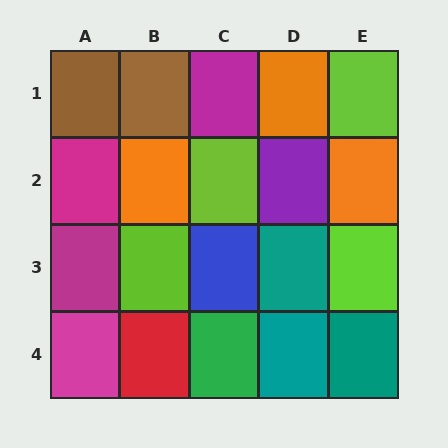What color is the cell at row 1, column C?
Magenta.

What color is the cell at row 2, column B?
Orange.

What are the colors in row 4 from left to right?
Magenta, red, green, teal, teal.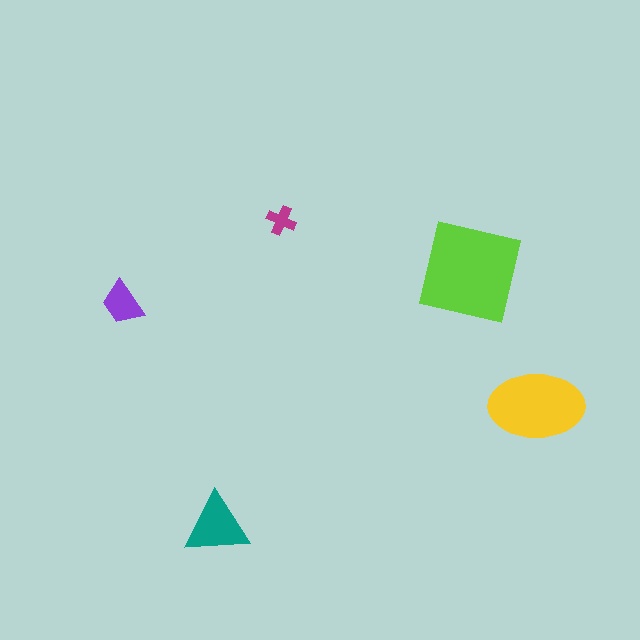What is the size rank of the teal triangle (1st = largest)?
3rd.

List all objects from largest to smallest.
The lime square, the yellow ellipse, the teal triangle, the purple trapezoid, the magenta cross.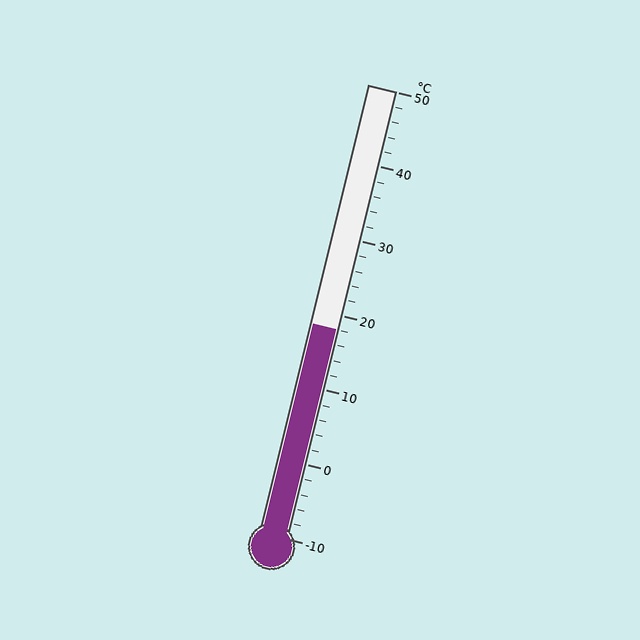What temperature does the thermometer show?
The thermometer shows approximately 18°C.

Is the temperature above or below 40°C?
The temperature is below 40°C.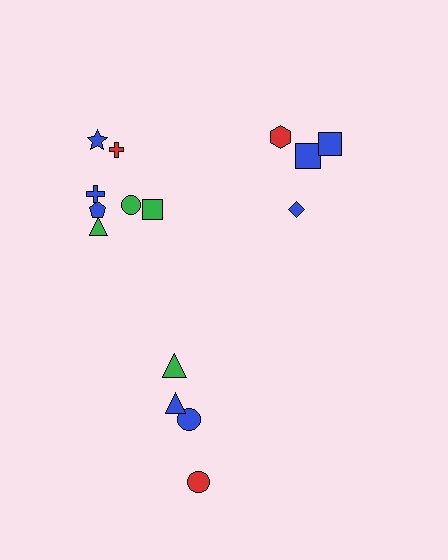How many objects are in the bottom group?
There are 4 objects.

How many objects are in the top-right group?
There are 4 objects.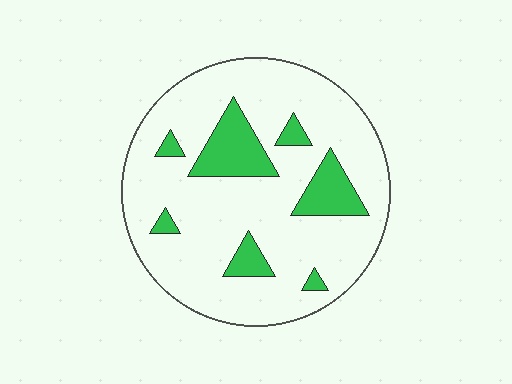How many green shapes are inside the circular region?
7.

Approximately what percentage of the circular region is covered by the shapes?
Approximately 15%.